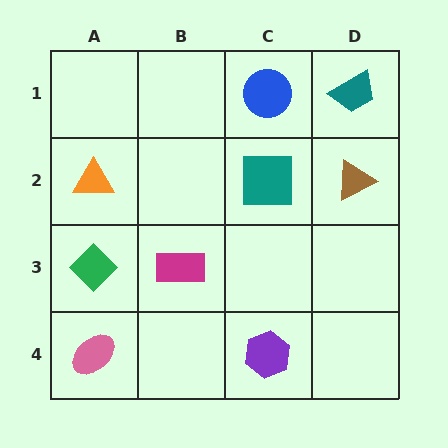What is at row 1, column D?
A teal trapezoid.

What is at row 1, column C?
A blue circle.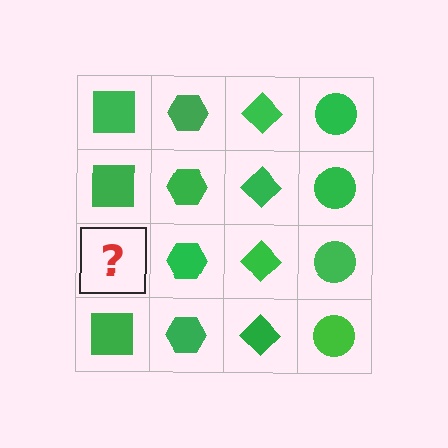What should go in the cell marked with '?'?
The missing cell should contain a green square.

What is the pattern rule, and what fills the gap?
The rule is that each column has a consistent shape. The gap should be filled with a green square.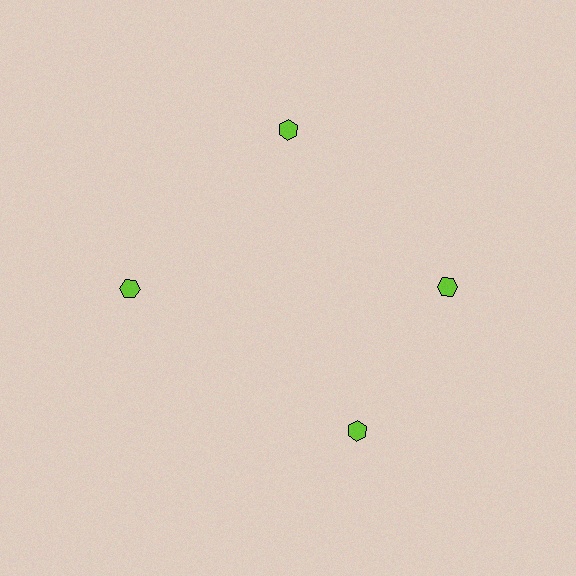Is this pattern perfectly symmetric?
No. The 4 lime hexagons are arranged in a ring, but one element near the 6 o'clock position is rotated out of alignment along the ring, breaking the 4-fold rotational symmetry.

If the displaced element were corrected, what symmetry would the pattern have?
It would have 4-fold rotational symmetry — the pattern would map onto itself every 90 degrees.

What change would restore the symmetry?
The symmetry would be restored by rotating it back into even spacing with its neighbors so that all 4 hexagons sit at equal angles and equal distance from the center.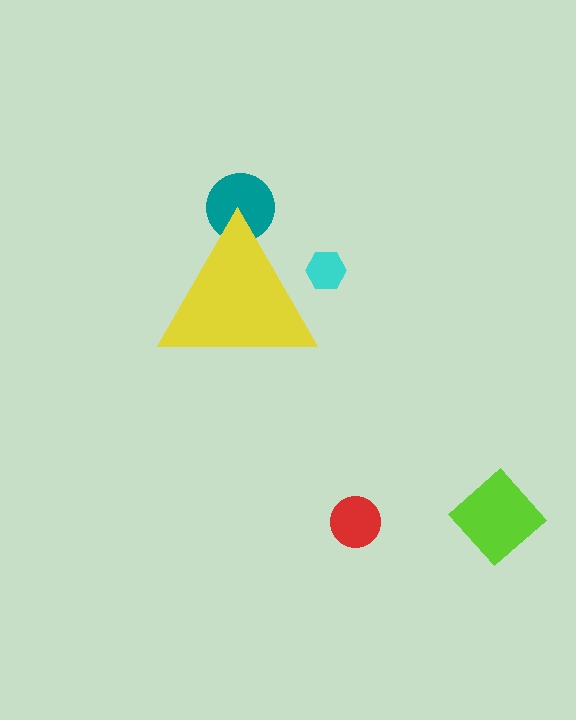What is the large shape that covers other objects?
A yellow triangle.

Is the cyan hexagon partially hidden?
Yes, the cyan hexagon is partially hidden behind the yellow triangle.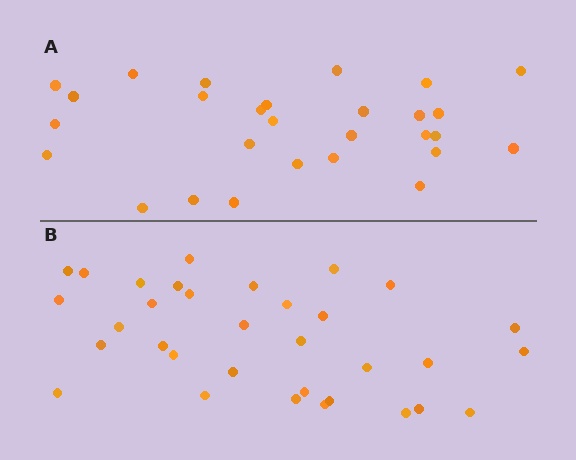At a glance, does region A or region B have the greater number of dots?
Region B (the bottom region) has more dots.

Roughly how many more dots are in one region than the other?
Region B has about 5 more dots than region A.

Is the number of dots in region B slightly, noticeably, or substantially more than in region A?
Region B has only slightly more — the two regions are fairly close. The ratio is roughly 1.2 to 1.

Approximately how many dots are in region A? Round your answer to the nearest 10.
About 30 dots. (The exact count is 28, which rounds to 30.)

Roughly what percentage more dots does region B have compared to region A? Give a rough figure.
About 20% more.